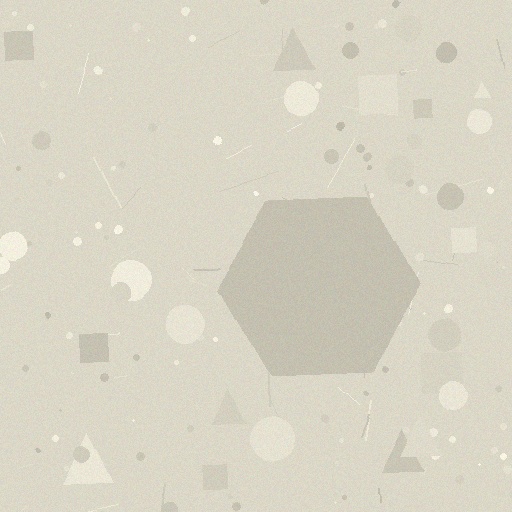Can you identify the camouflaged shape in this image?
The camouflaged shape is a hexagon.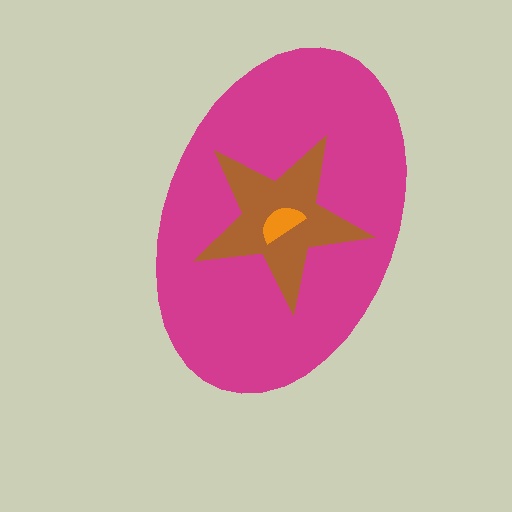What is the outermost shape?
The magenta ellipse.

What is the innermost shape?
The orange semicircle.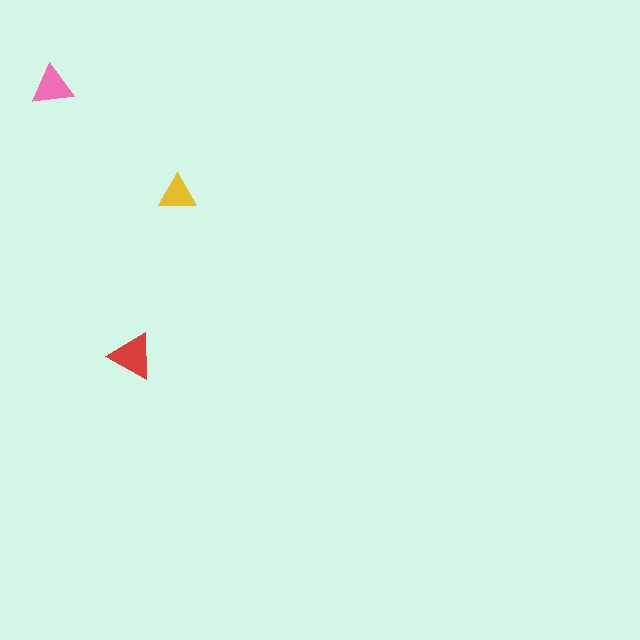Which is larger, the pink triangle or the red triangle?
The red one.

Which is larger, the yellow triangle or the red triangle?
The red one.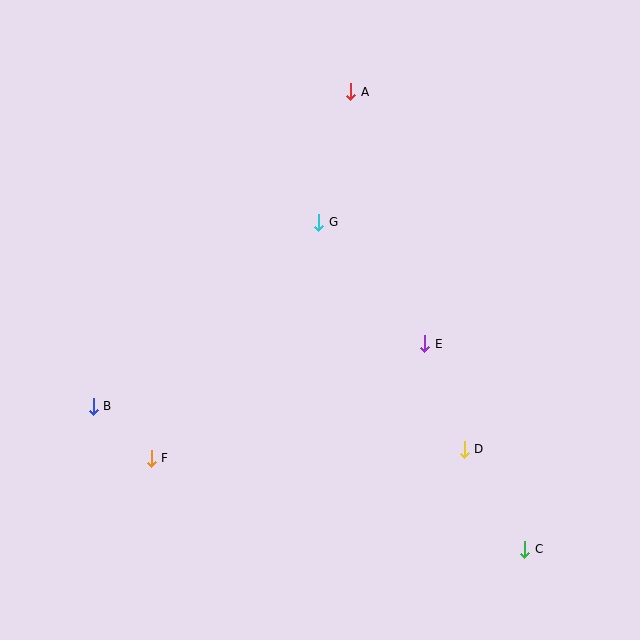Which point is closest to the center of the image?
Point G at (319, 222) is closest to the center.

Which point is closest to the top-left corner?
Point A is closest to the top-left corner.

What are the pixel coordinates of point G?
Point G is at (319, 222).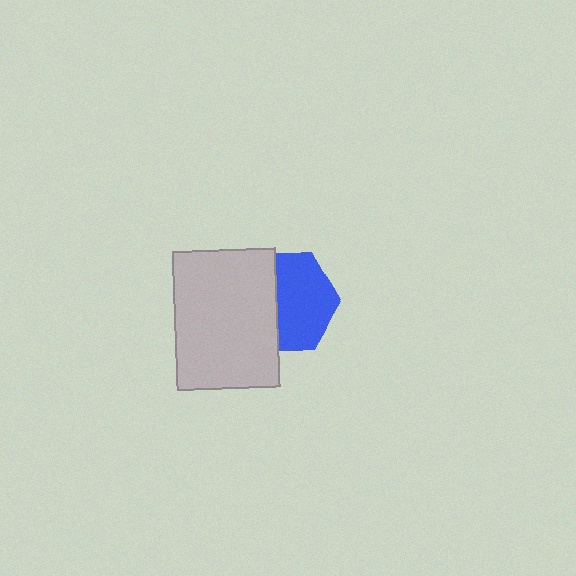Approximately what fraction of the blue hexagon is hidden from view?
Roughly 42% of the blue hexagon is hidden behind the light gray rectangle.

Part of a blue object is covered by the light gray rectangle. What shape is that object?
It is a hexagon.